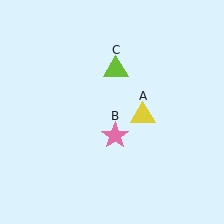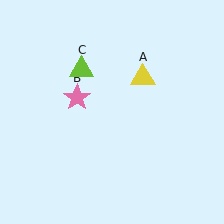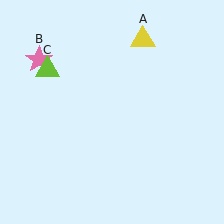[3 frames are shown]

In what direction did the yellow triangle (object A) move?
The yellow triangle (object A) moved up.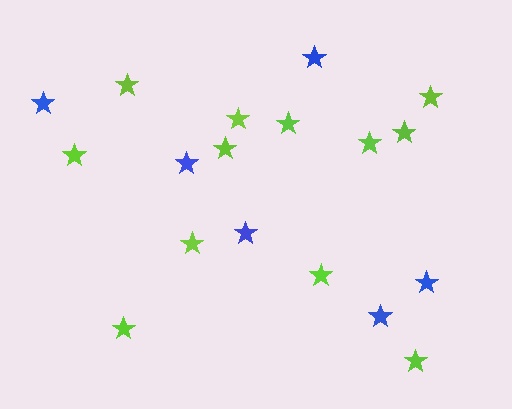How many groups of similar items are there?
There are 2 groups: one group of lime stars (12) and one group of blue stars (6).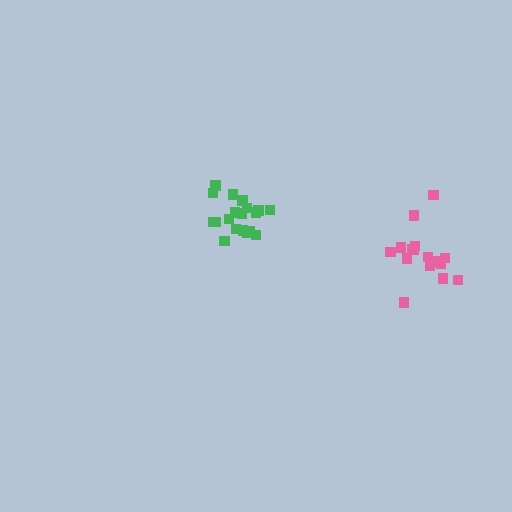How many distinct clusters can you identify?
There are 2 distinct clusters.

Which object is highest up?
The green cluster is topmost.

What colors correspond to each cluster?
The clusters are colored: green, pink.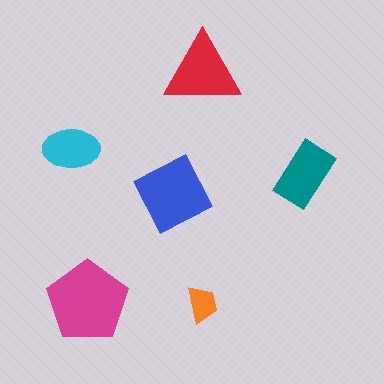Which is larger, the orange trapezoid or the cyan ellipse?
The cyan ellipse.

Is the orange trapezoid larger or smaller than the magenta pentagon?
Smaller.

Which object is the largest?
The magenta pentagon.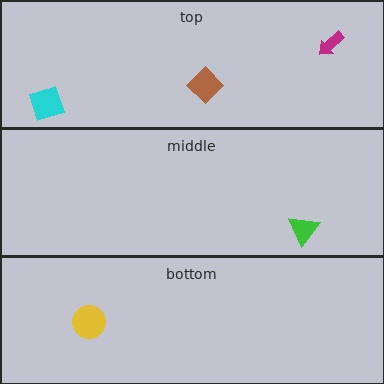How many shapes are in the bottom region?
1.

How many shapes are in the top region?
3.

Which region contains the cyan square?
The top region.